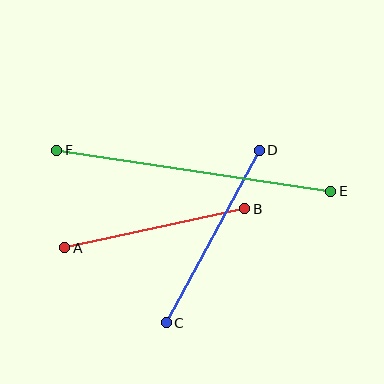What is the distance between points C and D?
The distance is approximately 196 pixels.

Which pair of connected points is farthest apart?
Points E and F are farthest apart.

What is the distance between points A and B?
The distance is approximately 184 pixels.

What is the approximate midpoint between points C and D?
The midpoint is at approximately (213, 237) pixels.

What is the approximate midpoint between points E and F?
The midpoint is at approximately (194, 171) pixels.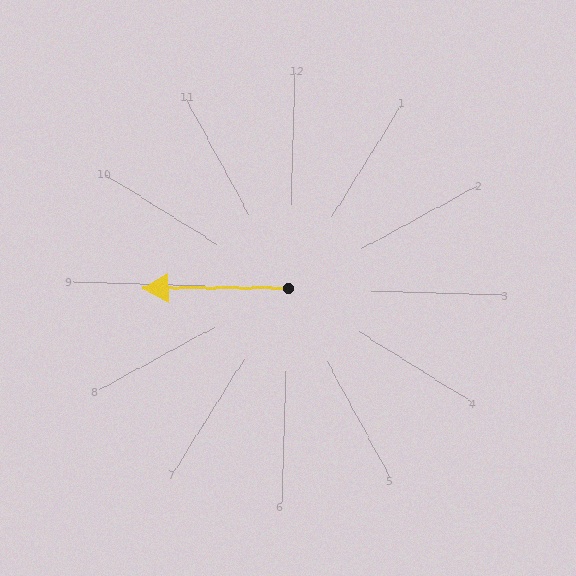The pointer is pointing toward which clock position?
Roughly 9 o'clock.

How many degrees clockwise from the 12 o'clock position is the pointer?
Approximately 268 degrees.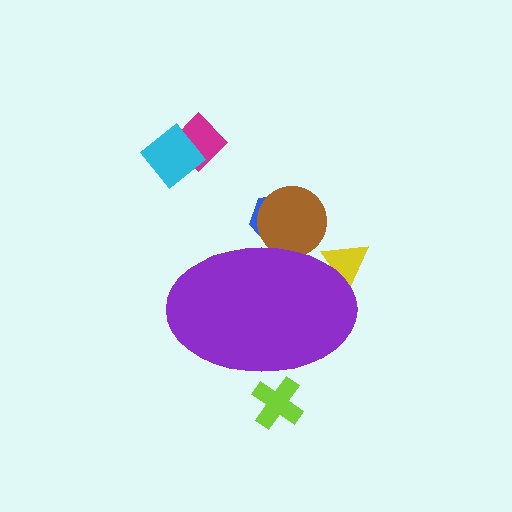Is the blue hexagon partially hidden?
Yes, the blue hexagon is partially hidden behind the purple ellipse.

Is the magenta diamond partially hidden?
No, the magenta diamond is fully visible.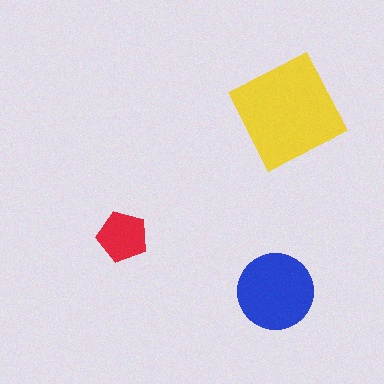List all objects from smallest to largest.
The red pentagon, the blue circle, the yellow diamond.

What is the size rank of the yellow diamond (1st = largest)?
1st.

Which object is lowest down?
The blue circle is bottommost.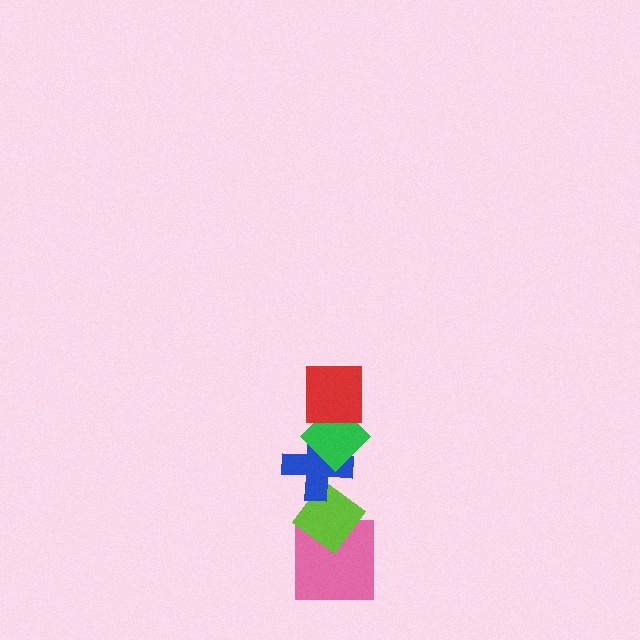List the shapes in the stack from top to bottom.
From top to bottom: the red square, the green diamond, the blue cross, the lime diamond, the pink square.